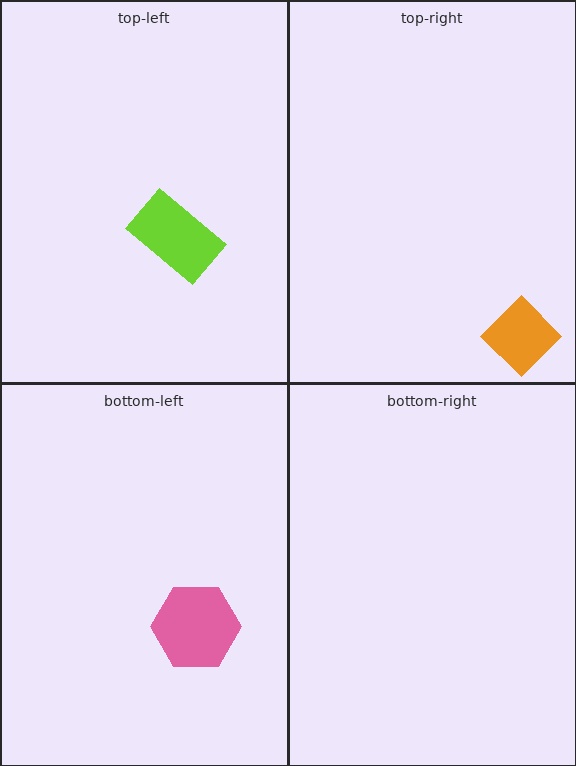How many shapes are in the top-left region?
1.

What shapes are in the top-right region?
The orange diamond.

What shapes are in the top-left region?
The lime rectangle.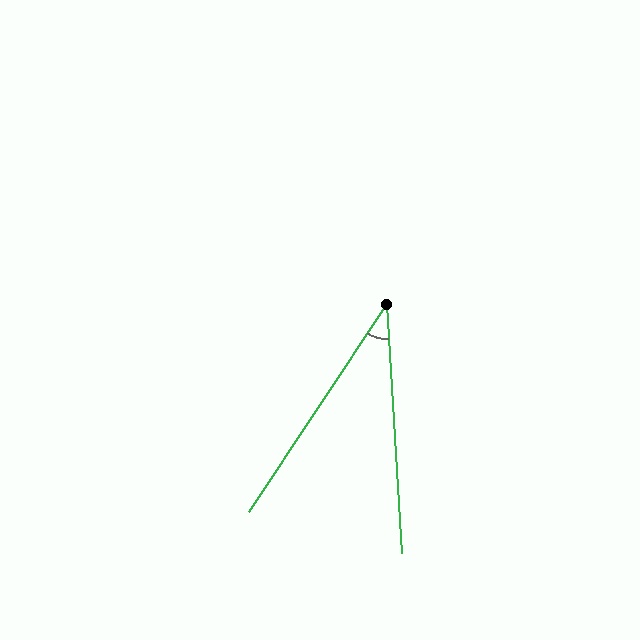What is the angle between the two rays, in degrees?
Approximately 37 degrees.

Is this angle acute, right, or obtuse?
It is acute.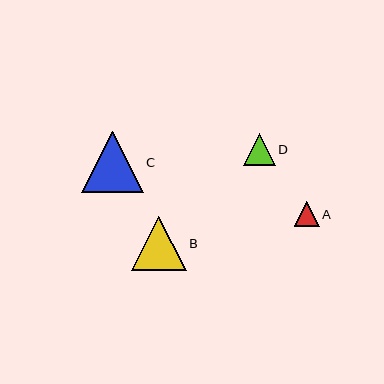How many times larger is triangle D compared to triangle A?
Triangle D is approximately 1.3 times the size of triangle A.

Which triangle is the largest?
Triangle C is the largest with a size of approximately 62 pixels.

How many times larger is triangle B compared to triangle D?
Triangle B is approximately 1.7 times the size of triangle D.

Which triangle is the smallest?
Triangle A is the smallest with a size of approximately 25 pixels.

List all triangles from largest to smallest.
From largest to smallest: C, B, D, A.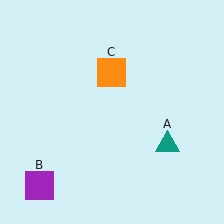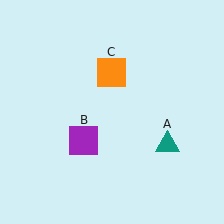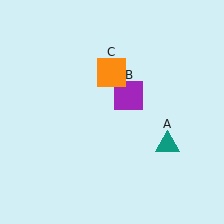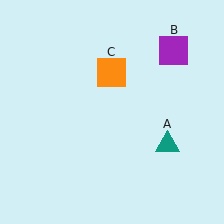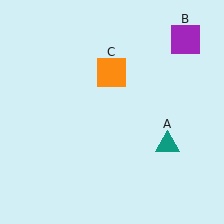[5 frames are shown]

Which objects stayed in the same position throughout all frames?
Teal triangle (object A) and orange square (object C) remained stationary.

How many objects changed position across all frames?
1 object changed position: purple square (object B).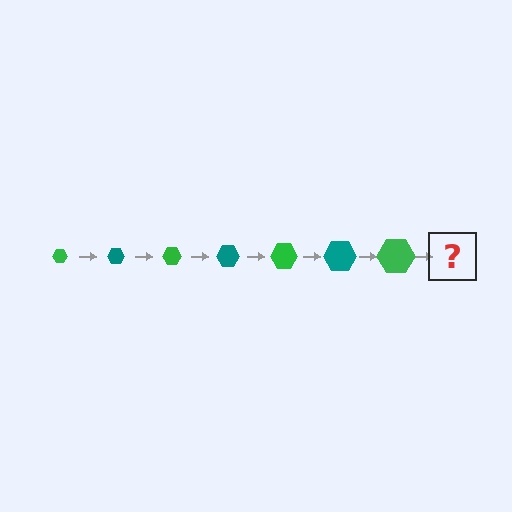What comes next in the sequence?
The next element should be a teal hexagon, larger than the previous one.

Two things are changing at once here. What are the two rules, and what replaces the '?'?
The two rules are that the hexagon grows larger each step and the color cycles through green and teal. The '?' should be a teal hexagon, larger than the previous one.